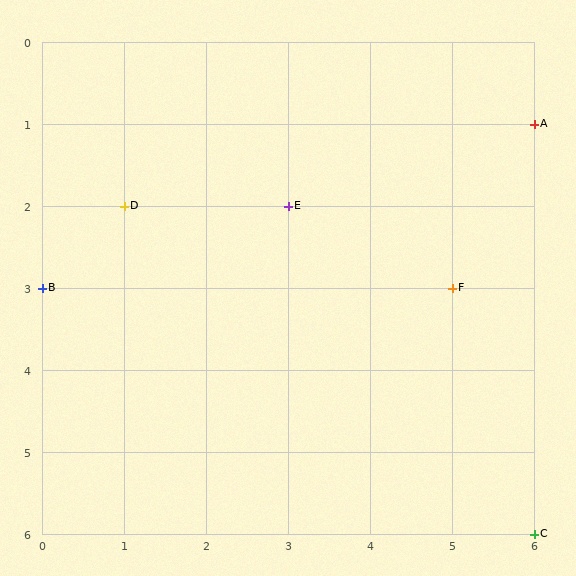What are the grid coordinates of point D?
Point D is at grid coordinates (1, 2).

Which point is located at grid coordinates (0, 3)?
Point B is at (0, 3).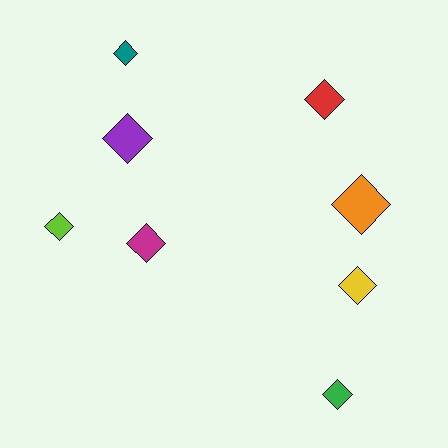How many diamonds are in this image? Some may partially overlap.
There are 8 diamonds.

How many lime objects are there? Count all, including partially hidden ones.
There is 1 lime object.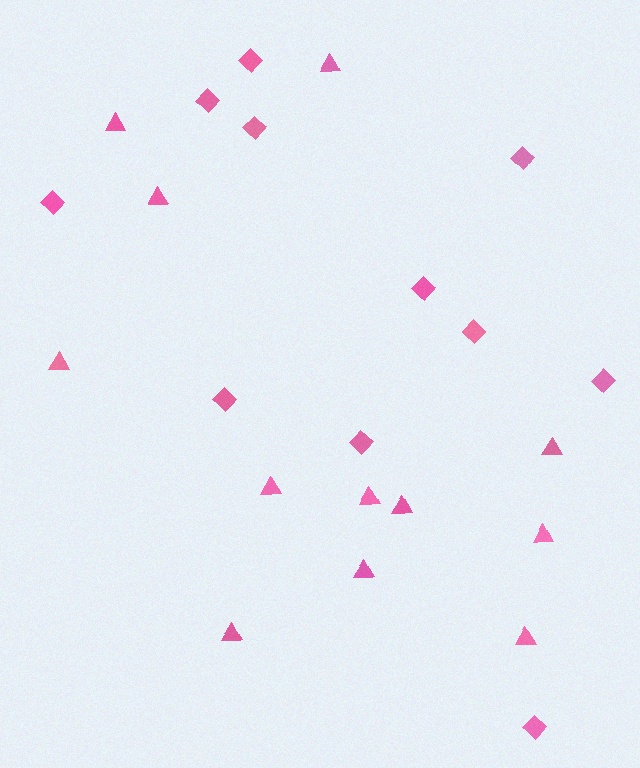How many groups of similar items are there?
There are 2 groups: one group of triangles (12) and one group of diamonds (11).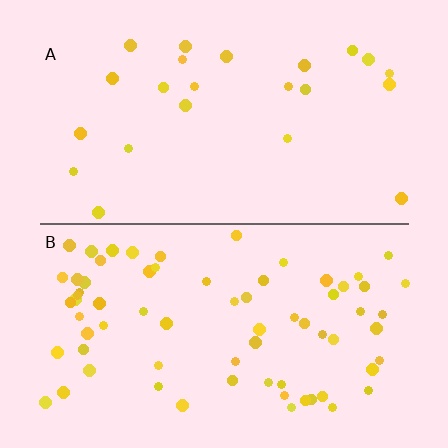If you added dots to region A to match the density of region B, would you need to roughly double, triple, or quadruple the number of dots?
Approximately triple.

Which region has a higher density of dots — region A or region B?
B (the bottom).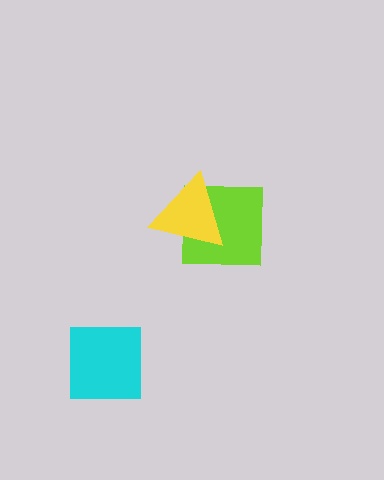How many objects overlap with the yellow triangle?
1 object overlaps with the yellow triangle.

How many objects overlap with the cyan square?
0 objects overlap with the cyan square.